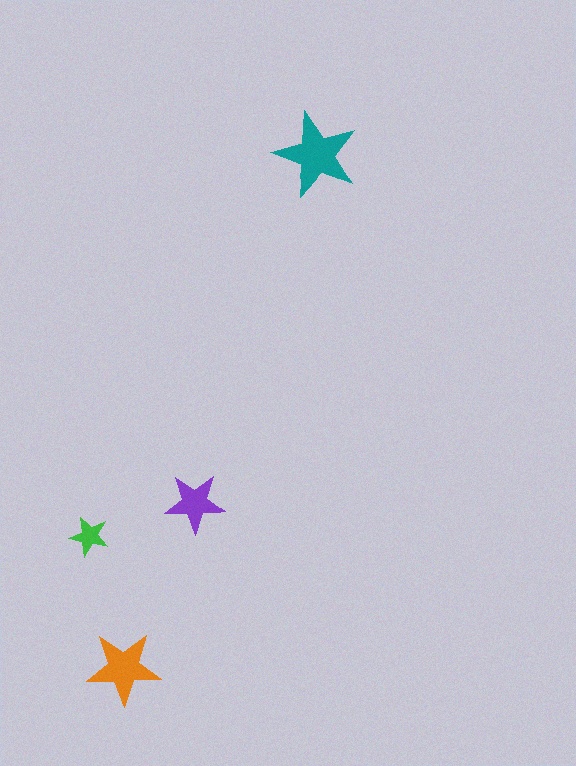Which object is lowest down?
The orange star is bottommost.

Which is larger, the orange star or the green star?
The orange one.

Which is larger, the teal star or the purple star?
The teal one.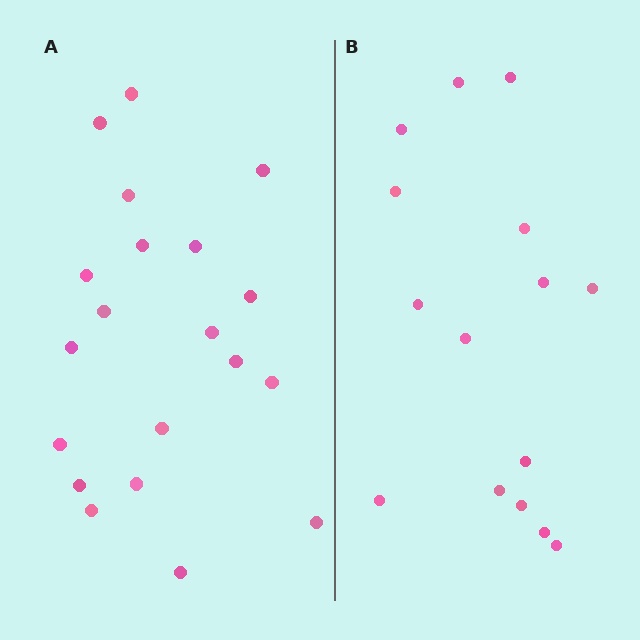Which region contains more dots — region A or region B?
Region A (the left region) has more dots.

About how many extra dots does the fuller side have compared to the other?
Region A has about 5 more dots than region B.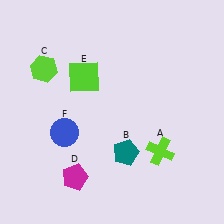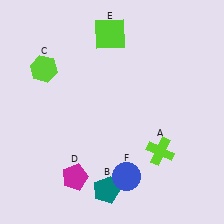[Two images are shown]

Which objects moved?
The objects that moved are: the teal pentagon (B), the lime square (E), the blue circle (F).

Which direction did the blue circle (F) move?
The blue circle (F) moved right.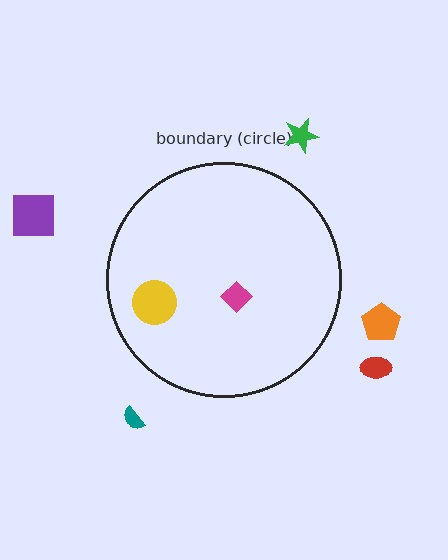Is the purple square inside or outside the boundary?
Outside.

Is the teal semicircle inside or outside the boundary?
Outside.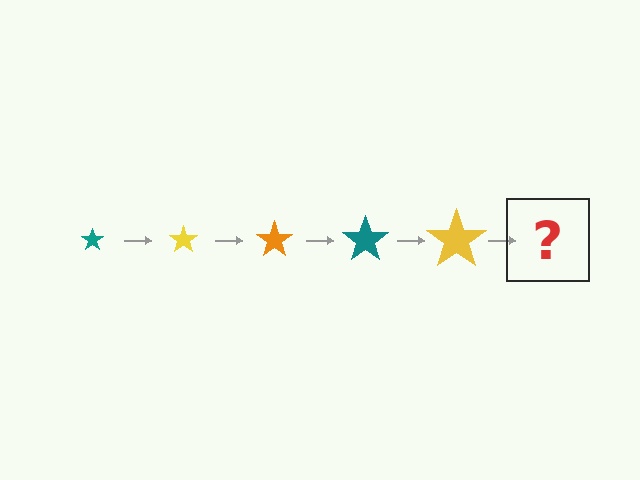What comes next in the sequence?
The next element should be an orange star, larger than the previous one.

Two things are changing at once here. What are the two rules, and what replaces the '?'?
The two rules are that the star grows larger each step and the color cycles through teal, yellow, and orange. The '?' should be an orange star, larger than the previous one.